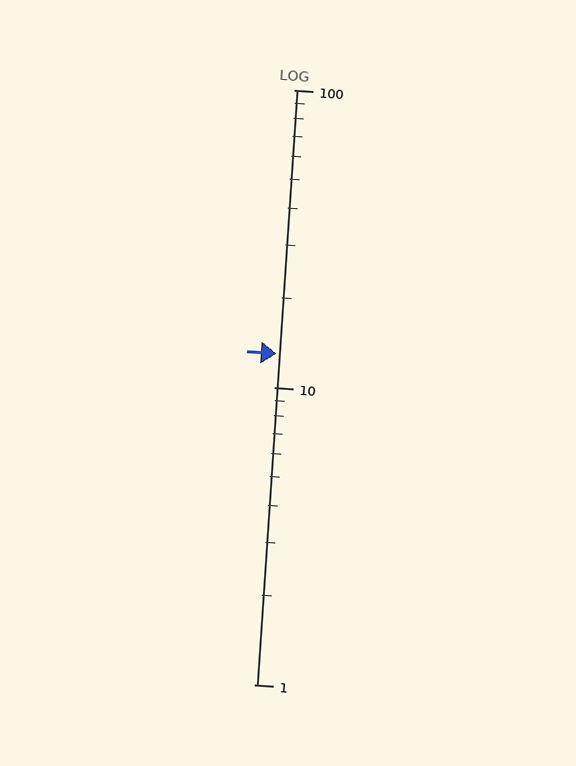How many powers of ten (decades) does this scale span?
The scale spans 2 decades, from 1 to 100.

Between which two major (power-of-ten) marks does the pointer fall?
The pointer is between 10 and 100.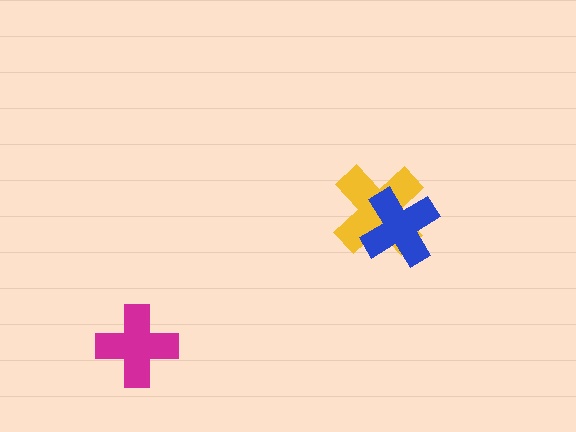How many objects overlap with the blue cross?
1 object overlaps with the blue cross.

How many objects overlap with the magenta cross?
0 objects overlap with the magenta cross.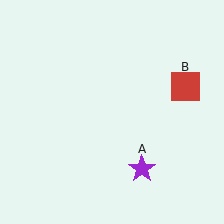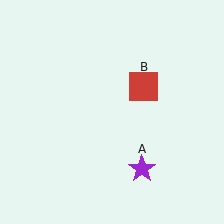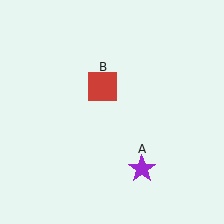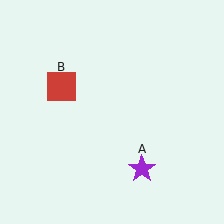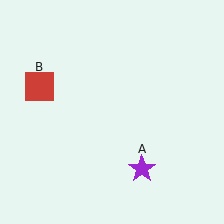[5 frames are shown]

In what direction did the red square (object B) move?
The red square (object B) moved left.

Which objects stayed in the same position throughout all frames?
Purple star (object A) remained stationary.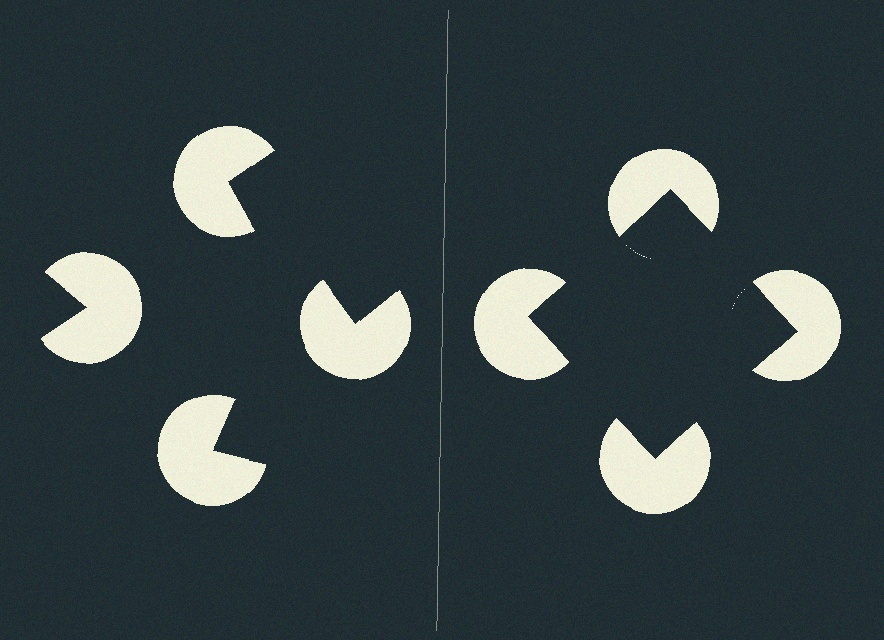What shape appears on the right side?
An illusory square.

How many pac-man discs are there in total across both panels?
8 — 4 on each side.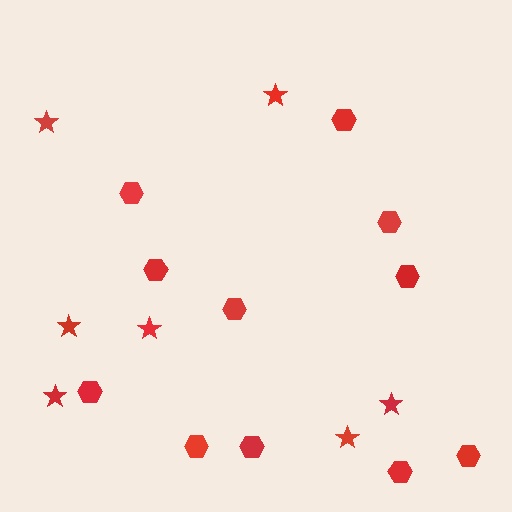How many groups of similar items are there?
There are 2 groups: one group of stars (7) and one group of hexagons (11).